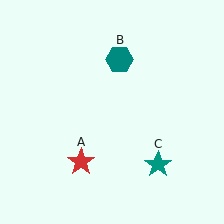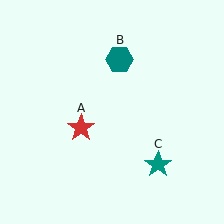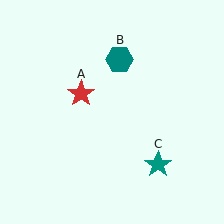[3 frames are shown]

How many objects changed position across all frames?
1 object changed position: red star (object A).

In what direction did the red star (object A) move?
The red star (object A) moved up.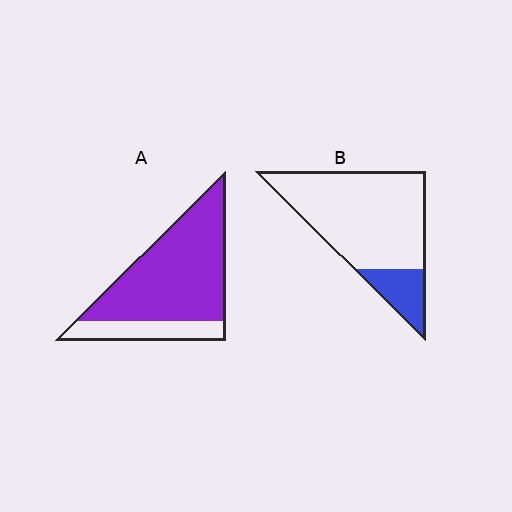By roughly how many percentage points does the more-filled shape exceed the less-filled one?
By roughly 60 percentage points (A over B).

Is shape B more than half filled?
No.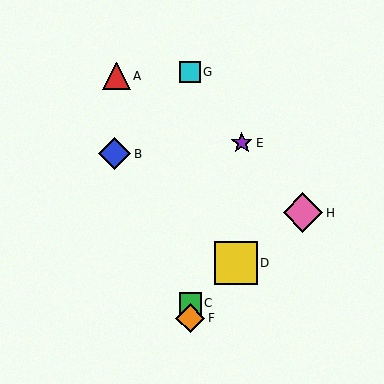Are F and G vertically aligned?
Yes, both are at x≈190.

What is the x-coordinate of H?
Object H is at x≈303.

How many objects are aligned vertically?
3 objects (C, F, G) are aligned vertically.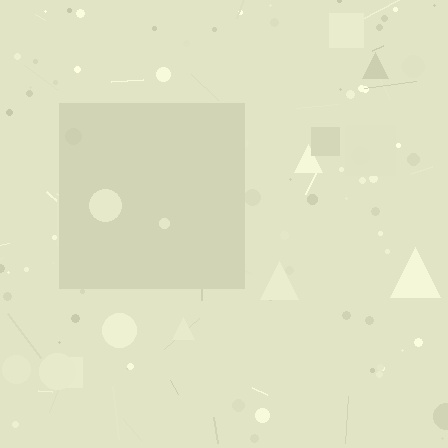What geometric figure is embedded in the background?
A square is embedded in the background.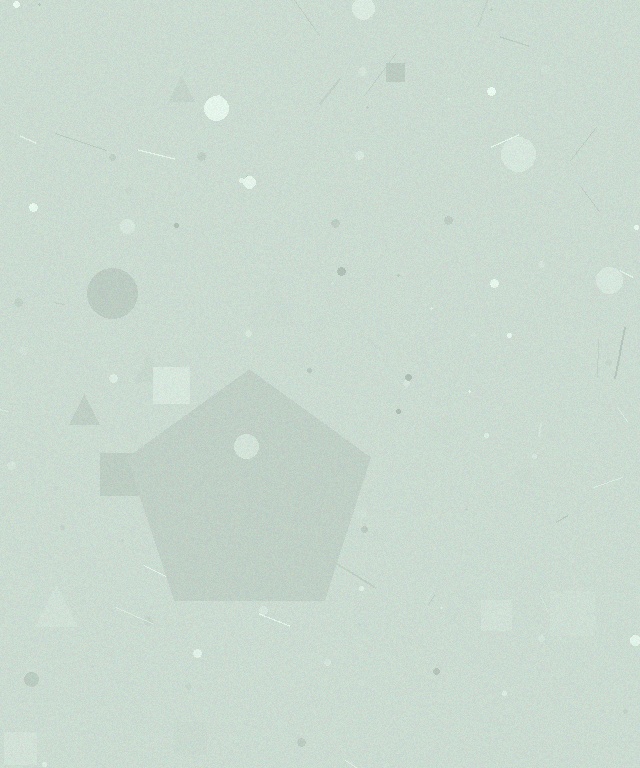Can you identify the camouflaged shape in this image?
The camouflaged shape is a pentagon.